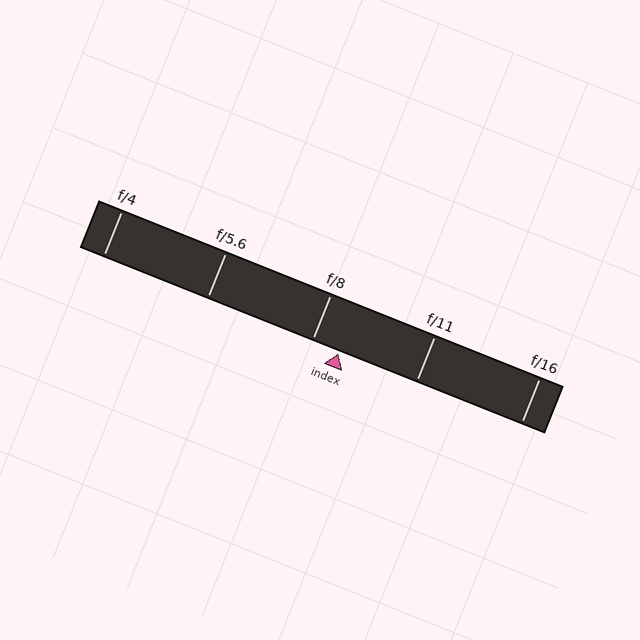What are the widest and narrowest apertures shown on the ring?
The widest aperture shown is f/4 and the narrowest is f/16.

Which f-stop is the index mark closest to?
The index mark is closest to f/8.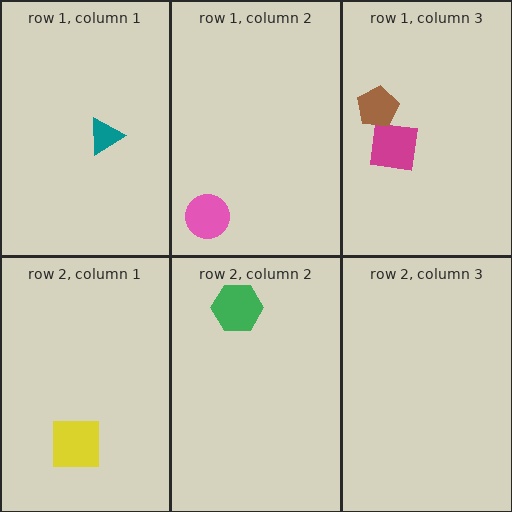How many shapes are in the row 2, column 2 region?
1.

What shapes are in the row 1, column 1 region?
The teal triangle.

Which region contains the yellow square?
The row 2, column 1 region.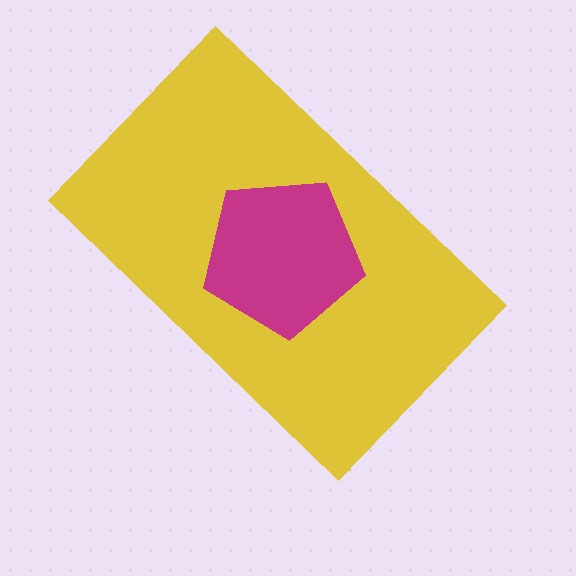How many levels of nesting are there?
2.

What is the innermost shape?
The magenta pentagon.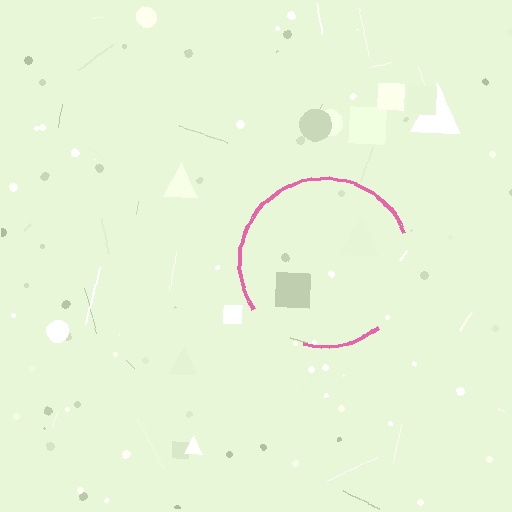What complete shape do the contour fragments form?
The contour fragments form a circle.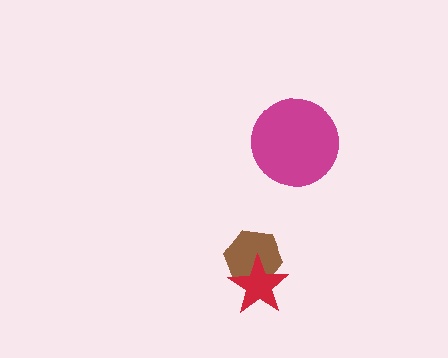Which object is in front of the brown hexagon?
The red star is in front of the brown hexagon.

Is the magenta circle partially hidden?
No, no other shape covers it.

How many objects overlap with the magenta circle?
0 objects overlap with the magenta circle.